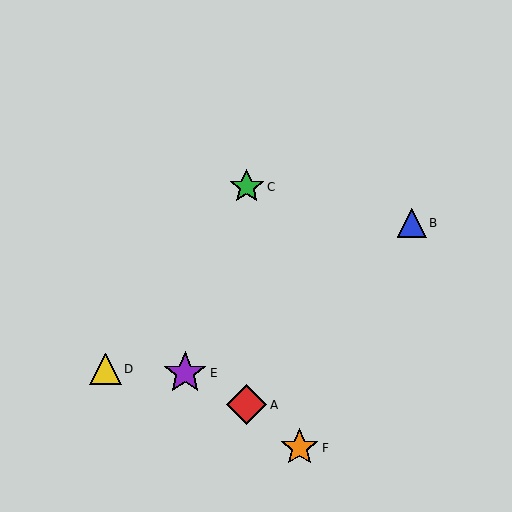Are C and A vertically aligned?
Yes, both are at x≈247.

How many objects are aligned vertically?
2 objects (A, C) are aligned vertically.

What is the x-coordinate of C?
Object C is at x≈247.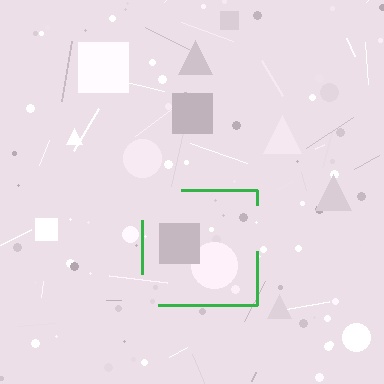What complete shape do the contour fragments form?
The contour fragments form a square.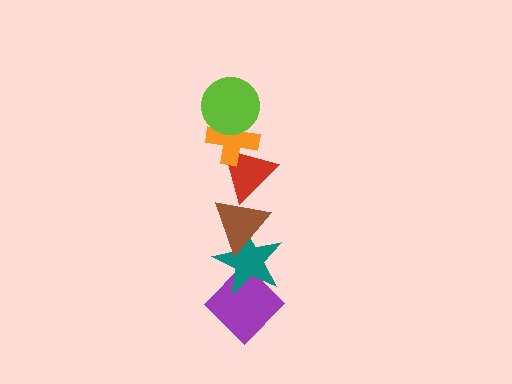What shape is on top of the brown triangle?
The red triangle is on top of the brown triangle.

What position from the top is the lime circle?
The lime circle is 1st from the top.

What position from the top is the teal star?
The teal star is 5th from the top.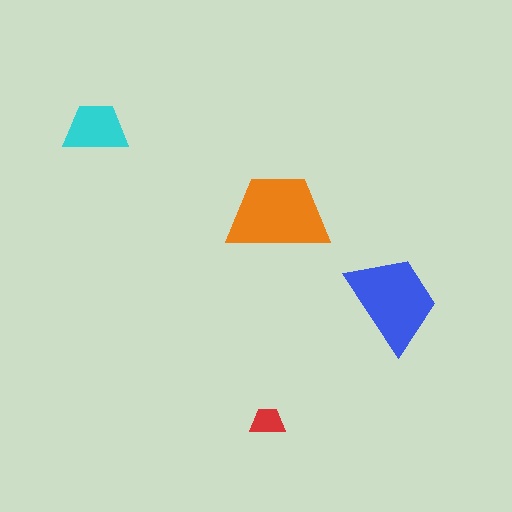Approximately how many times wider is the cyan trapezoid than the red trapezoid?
About 2 times wider.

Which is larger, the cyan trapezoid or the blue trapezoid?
The blue one.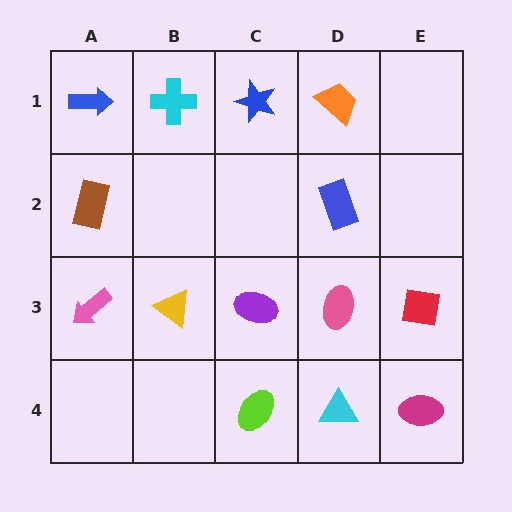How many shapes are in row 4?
3 shapes.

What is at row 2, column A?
A brown rectangle.